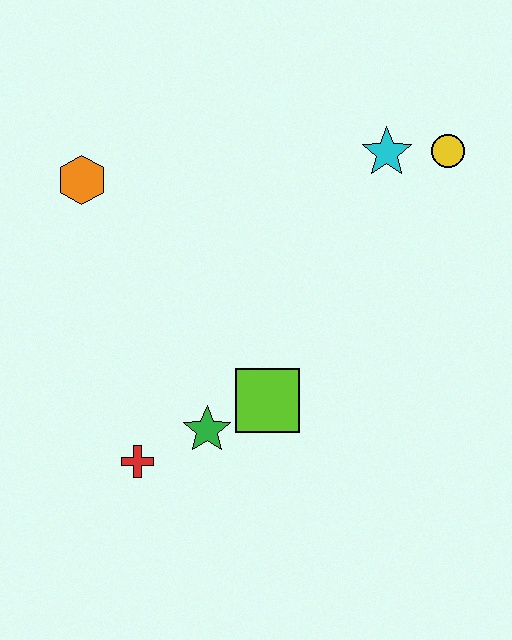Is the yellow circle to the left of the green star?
No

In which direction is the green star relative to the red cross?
The green star is to the right of the red cross.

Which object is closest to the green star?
The lime square is closest to the green star.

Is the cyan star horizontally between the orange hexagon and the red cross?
No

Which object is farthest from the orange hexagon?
The yellow circle is farthest from the orange hexagon.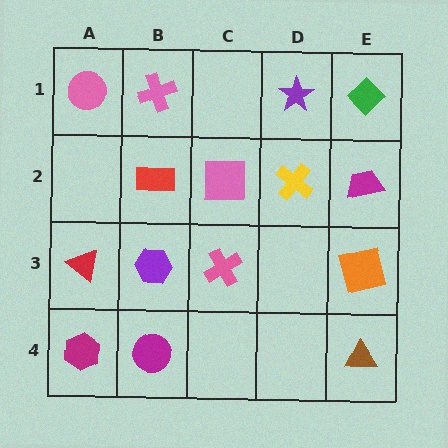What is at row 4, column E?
A brown triangle.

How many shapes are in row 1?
4 shapes.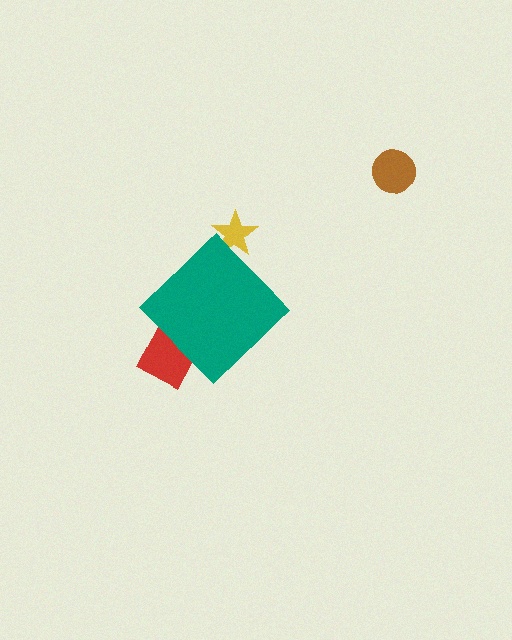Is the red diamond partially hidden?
Yes, the red diamond is partially hidden behind the teal diamond.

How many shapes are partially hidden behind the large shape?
2 shapes are partially hidden.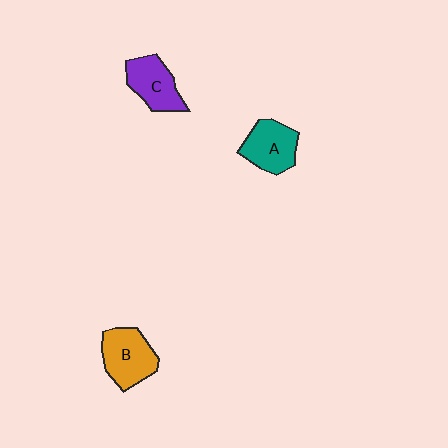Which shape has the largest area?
Shape B (orange).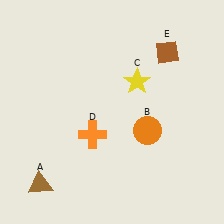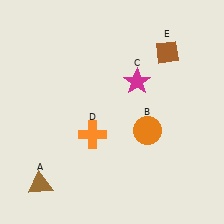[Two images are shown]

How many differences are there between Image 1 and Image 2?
There is 1 difference between the two images.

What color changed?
The star (C) changed from yellow in Image 1 to magenta in Image 2.